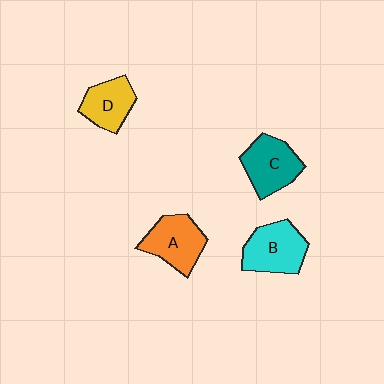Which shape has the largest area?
Shape B (cyan).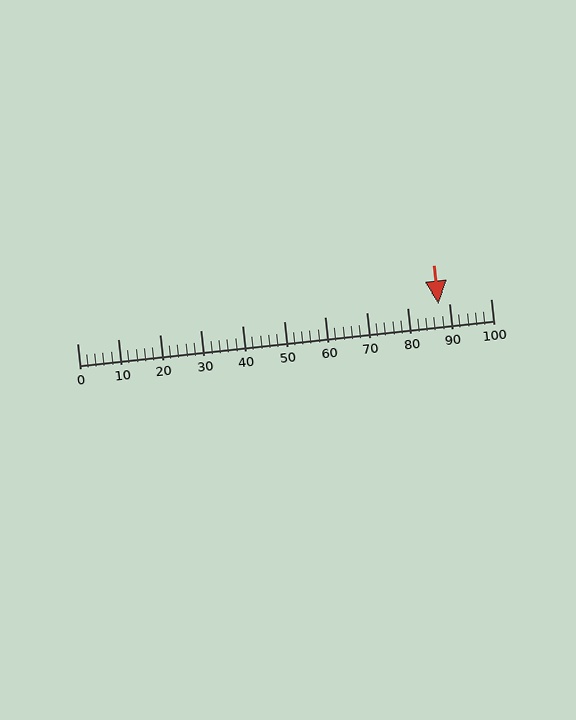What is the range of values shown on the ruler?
The ruler shows values from 0 to 100.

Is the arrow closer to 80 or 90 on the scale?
The arrow is closer to 90.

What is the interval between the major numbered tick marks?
The major tick marks are spaced 10 units apart.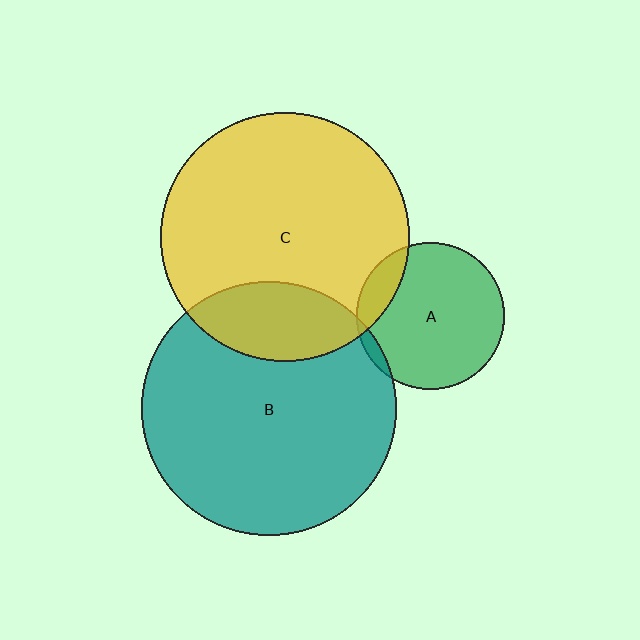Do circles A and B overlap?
Yes.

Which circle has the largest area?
Circle B (teal).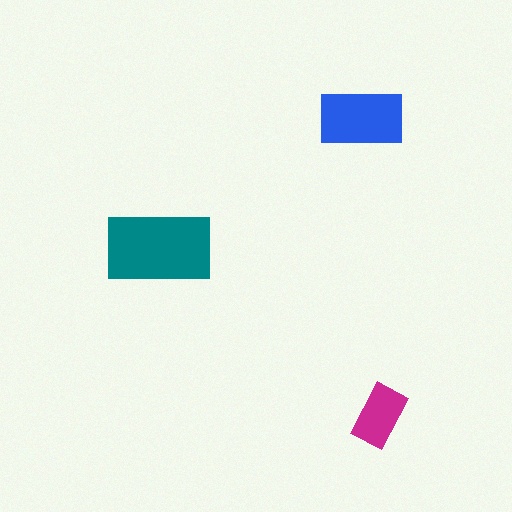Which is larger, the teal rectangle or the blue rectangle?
The teal one.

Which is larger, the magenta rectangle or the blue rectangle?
The blue one.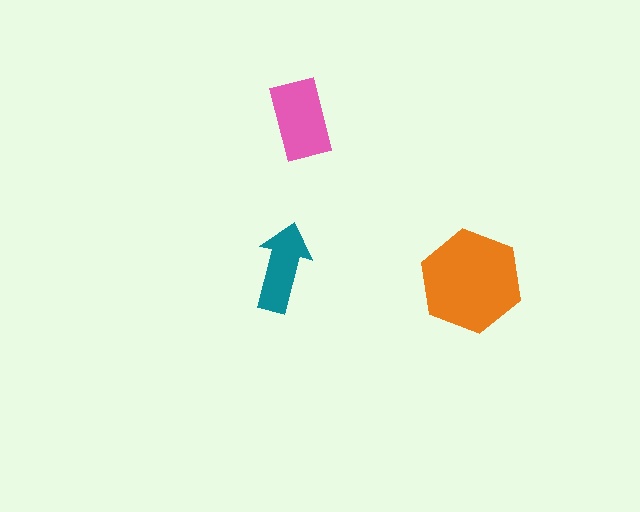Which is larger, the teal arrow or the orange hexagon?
The orange hexagon.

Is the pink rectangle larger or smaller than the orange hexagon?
Smaller.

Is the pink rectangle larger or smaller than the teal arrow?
Larger.